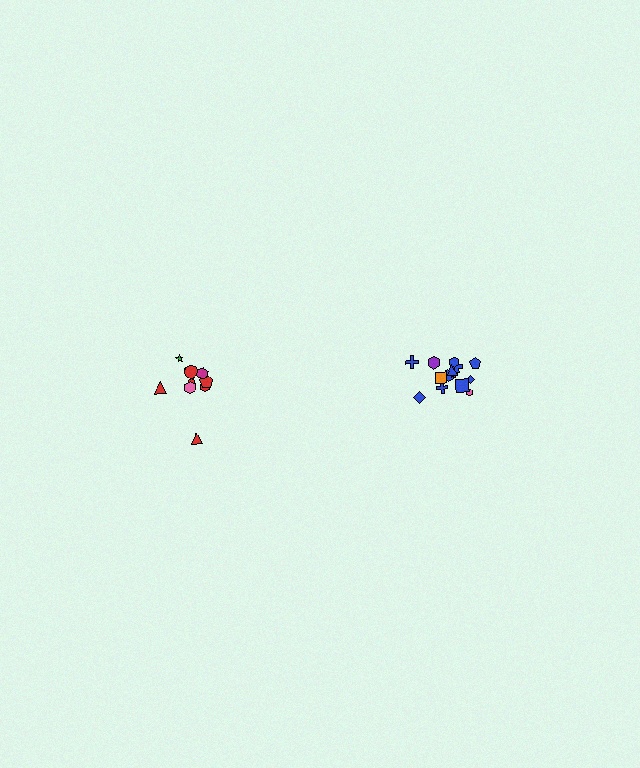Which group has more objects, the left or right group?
The right group.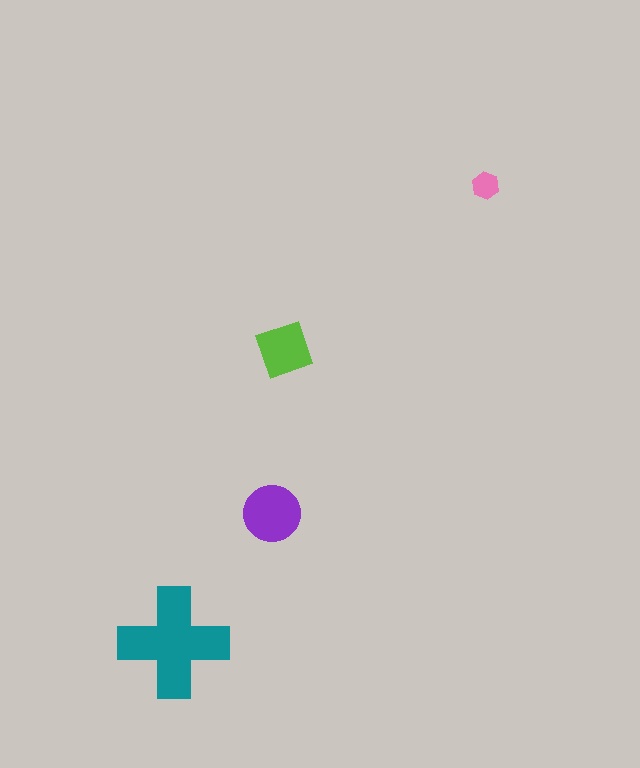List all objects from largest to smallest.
The teal cross, the purple circle, the lime square, the pink hexagon.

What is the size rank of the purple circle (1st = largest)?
2nd.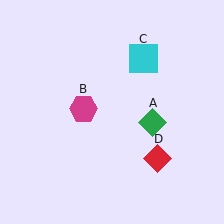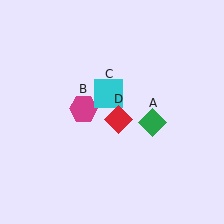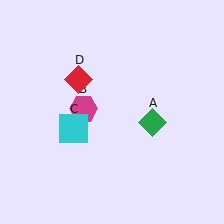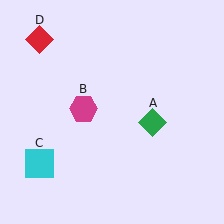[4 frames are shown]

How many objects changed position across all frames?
2 objects changed position: cyan square (object C), red diamond (object D).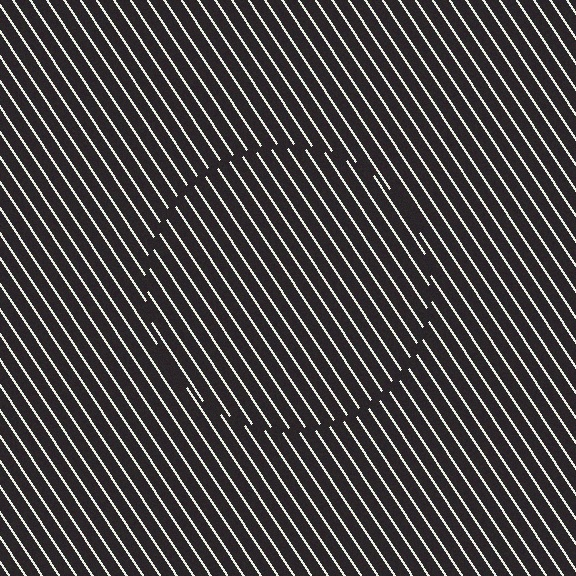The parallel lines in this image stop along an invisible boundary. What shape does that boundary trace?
An illusory circle. The interior of the shape contains the same grating, shifted by half a period — the contour is defined by the phase discontinuity where line-ends from the inner and outer gratings abut.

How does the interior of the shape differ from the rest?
The interior of the shape contains the same grating, shifted by half a period — the contour is defined by the phase discontinuity where line-ends from the inner and outer gratings abut.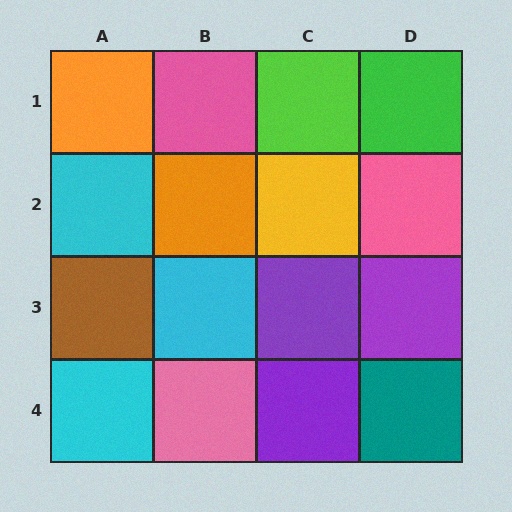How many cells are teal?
1 cell is teal.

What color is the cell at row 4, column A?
Cyan.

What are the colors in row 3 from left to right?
Brown, cyan, purple, purple.